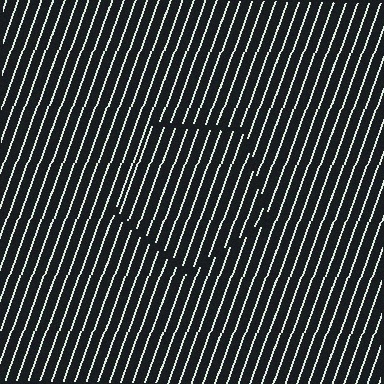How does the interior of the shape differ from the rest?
The interior of the shape contains the same grating, shifted by half a period — the contour is defined by the phase discontinuity where line-ends from the inner and outer gratings abut.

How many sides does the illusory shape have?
5 sides — the line-ends trace a pentagon.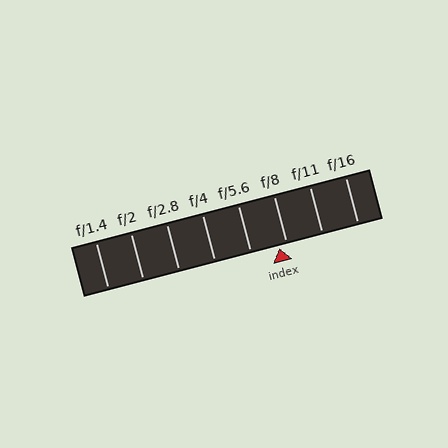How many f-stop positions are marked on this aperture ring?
There are 8 f-stop positions marked.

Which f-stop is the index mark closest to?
The index mark is closest to f/8.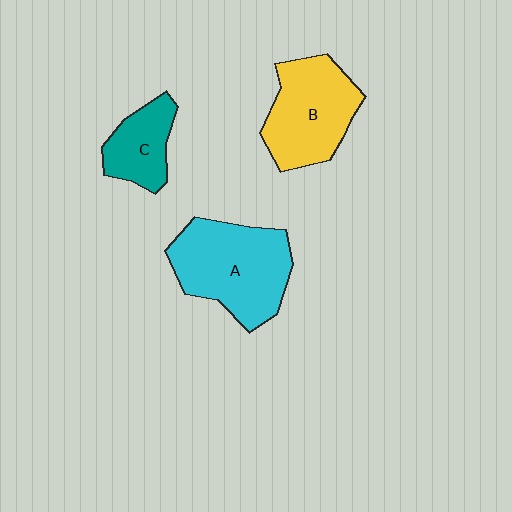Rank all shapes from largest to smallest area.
From largest to smallest: A (cyan), B (yellow), C (teal).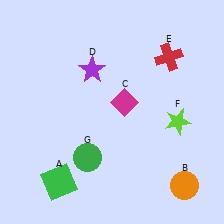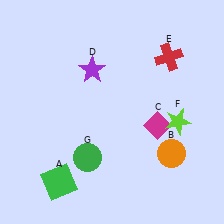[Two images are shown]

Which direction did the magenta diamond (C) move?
The magenta diamond (C) moved right.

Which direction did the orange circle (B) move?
The orange circle (B) moved up.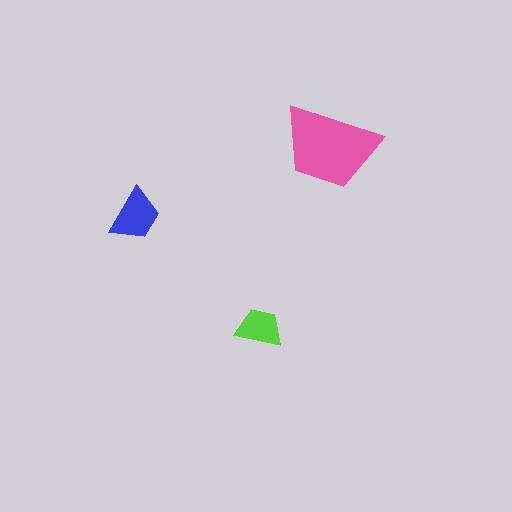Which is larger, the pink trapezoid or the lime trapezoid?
The pink one.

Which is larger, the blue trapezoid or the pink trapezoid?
The pink one.